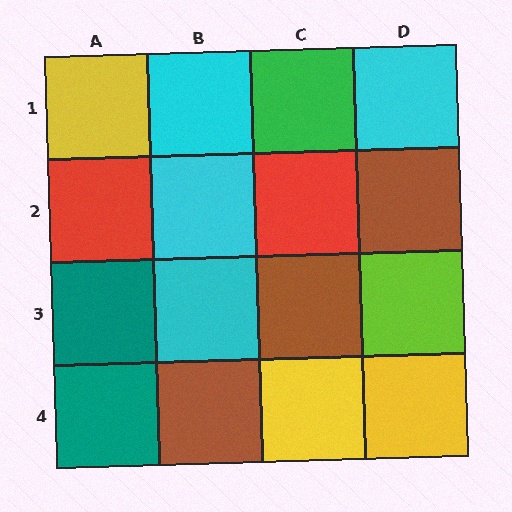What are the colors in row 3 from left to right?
Teal, cyan, brown, lime.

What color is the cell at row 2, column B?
Cyan.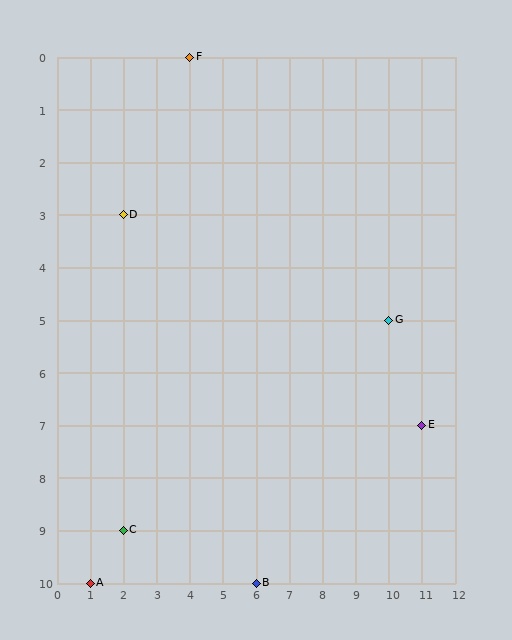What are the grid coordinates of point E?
Point E is at grid coordinates (11, 7).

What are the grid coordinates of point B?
Point B is at grid coordinates (6, 10).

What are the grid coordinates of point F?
Point F is at grid coordinates (4, 0).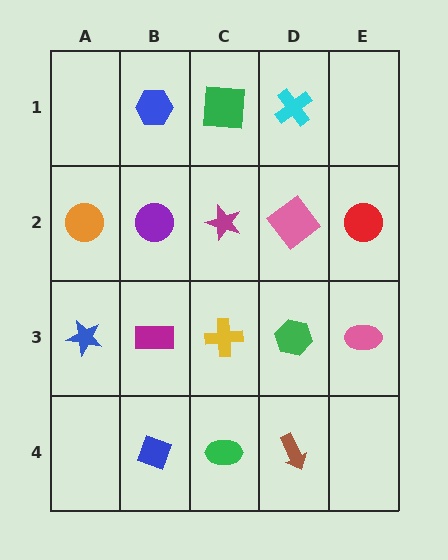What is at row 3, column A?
A blue star.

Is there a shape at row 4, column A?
No, that cell is empty.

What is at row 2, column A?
An orange circle.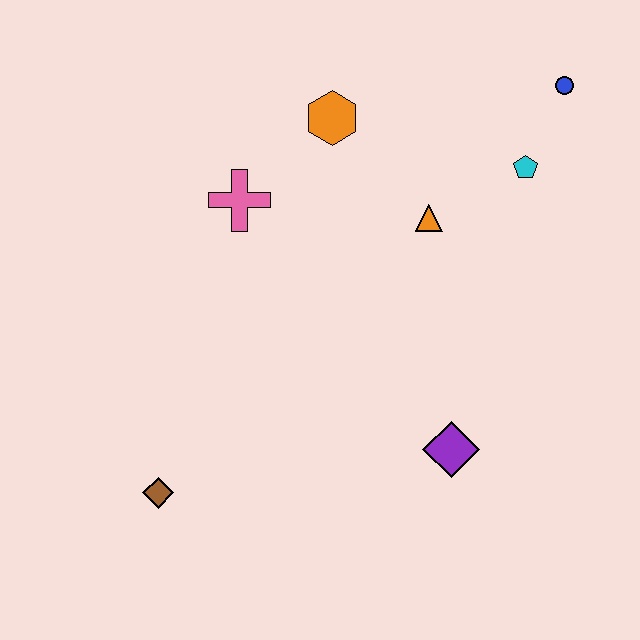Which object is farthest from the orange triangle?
The brown diamond is farthest from the orange triangle.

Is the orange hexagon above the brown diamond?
Yes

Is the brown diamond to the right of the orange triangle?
No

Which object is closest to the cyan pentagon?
The blue circle is closest to the cyan pentagon.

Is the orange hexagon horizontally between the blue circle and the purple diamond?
No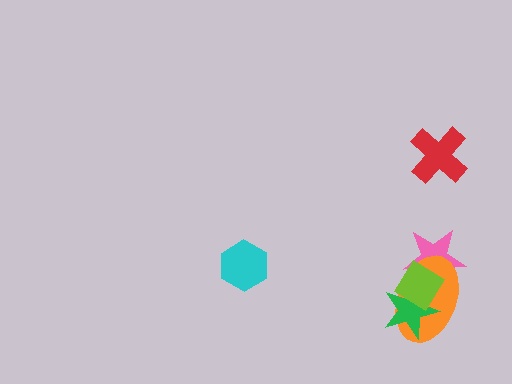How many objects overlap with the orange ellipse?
3 objects overlap with the orange ellipse.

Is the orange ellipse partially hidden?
Yes, it is partially covered by another shape.